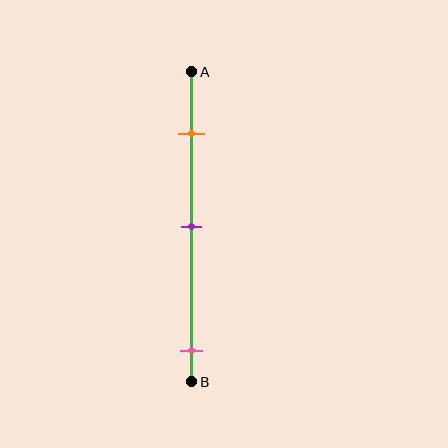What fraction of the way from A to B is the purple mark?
The purple mark is approximately 50% (0.5) of the way from A to B.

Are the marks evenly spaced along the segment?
No, the marks are not evenly spaced.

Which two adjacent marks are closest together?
The orange and purple marks are the closest adjacent pair.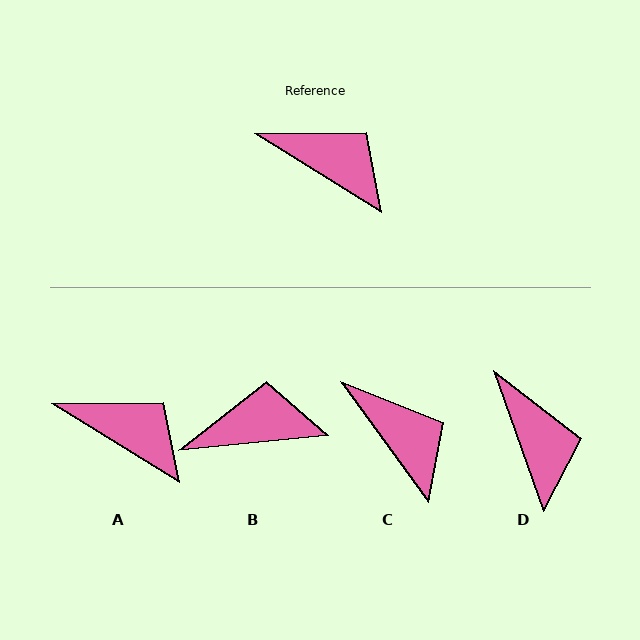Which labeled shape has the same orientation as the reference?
A.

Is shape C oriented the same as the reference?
No, it is off by about 22 degrees.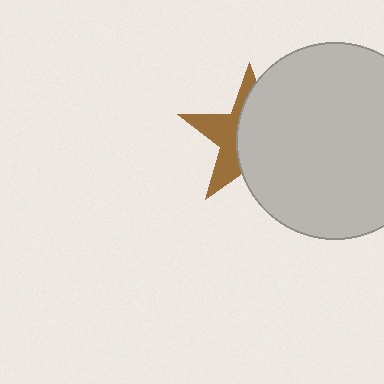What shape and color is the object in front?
The object in front is a light gray circle.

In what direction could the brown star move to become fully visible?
The brown star could move left. That would shift it out from behind the light gray circle entirely.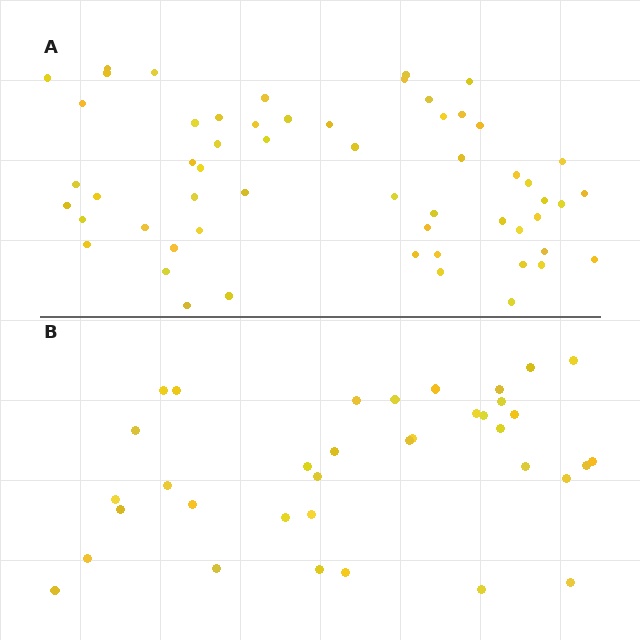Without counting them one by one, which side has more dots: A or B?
Region A (the top region) has more dots.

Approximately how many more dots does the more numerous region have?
Region A has approximately 20 more dots than region B.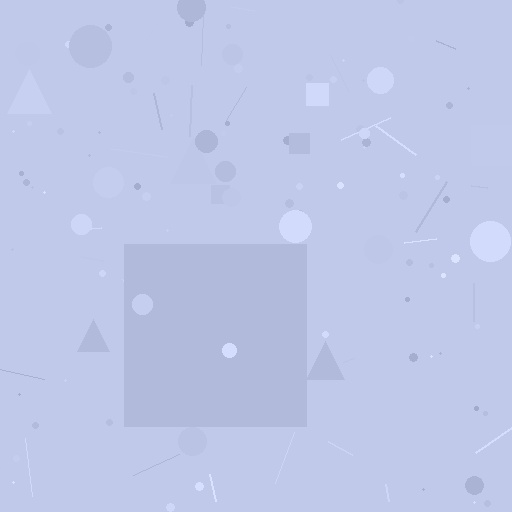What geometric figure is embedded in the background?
A square is embedded in the background.